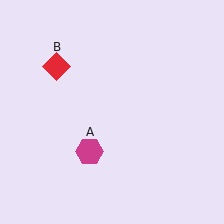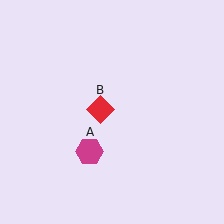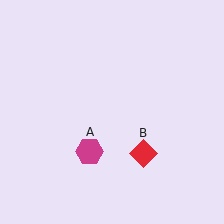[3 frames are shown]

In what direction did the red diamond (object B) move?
The red diamond (object B) moved down and to the right.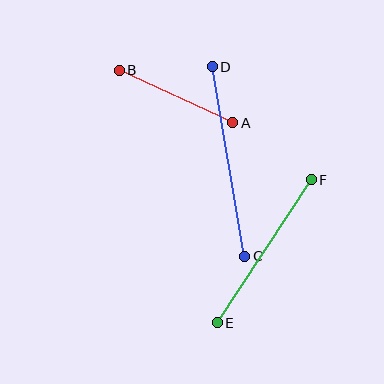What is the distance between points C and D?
The distance is approximately 192 pixels.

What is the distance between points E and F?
The distance is approximately 171 pixels.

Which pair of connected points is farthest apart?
Points C and D are farthest apart.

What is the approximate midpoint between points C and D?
The midpoint is at approximately (228, 161) pixels.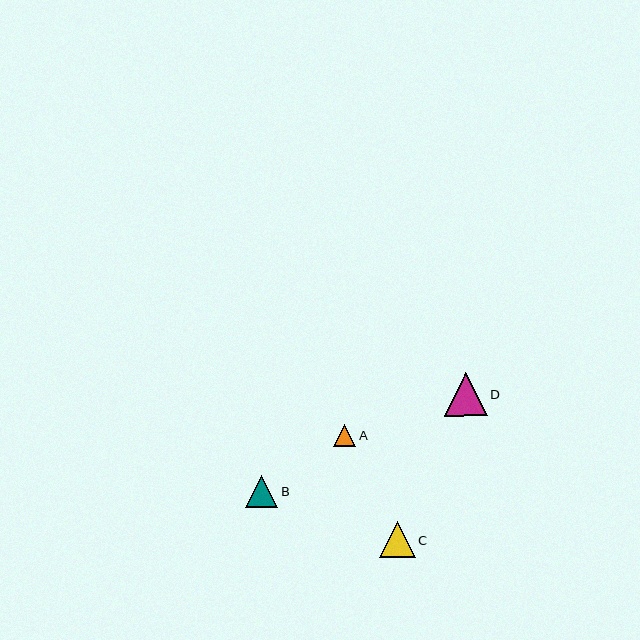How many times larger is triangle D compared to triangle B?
Triangle D is approximately 1.3 times the size of triangle B.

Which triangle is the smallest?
Triangle A is the smallest with a size of approximately 23 pixels.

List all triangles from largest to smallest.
From largest to smallest: D, C, B, A.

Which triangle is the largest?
Triangle D is the largest with a size of approximately 43 pixels.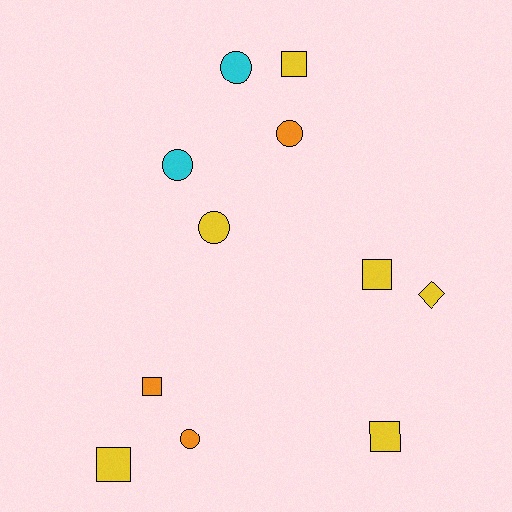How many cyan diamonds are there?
There are no cyan diamonds.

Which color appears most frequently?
Yellow, with 6 objects.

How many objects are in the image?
There are 11 objects.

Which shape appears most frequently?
Circle, with 5 objects.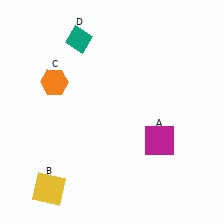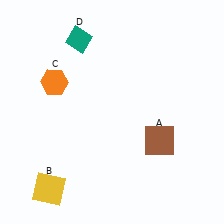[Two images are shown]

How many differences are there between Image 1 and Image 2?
There is 1 difference between the two images.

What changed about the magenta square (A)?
In Image 1, A is magenta. In Image 2, it changed to brown.